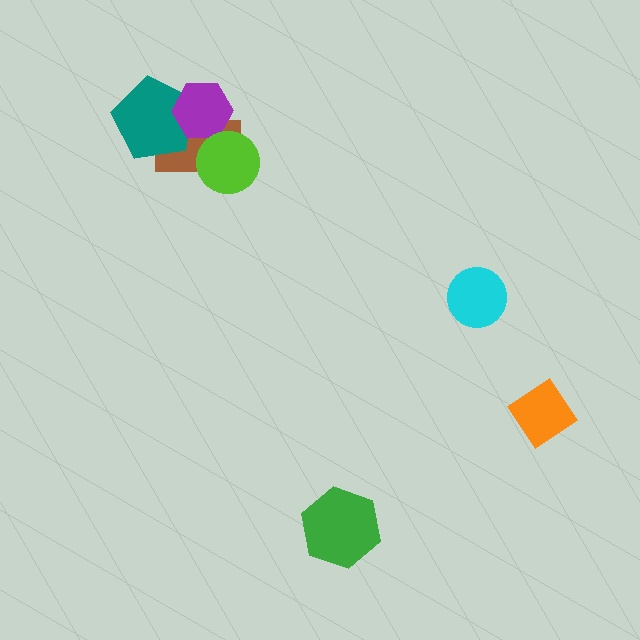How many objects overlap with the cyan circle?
0 objects overlap with the cyan circle.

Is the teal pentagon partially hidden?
Yes, it is partially covered by another shape.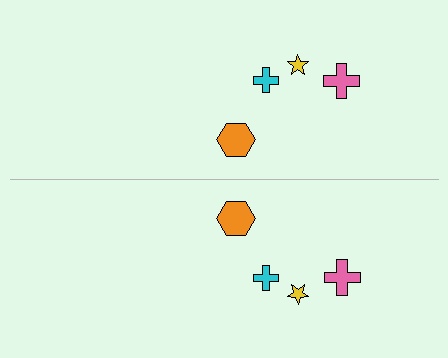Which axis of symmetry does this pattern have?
The pattern has a horizontal axis of symmetry running through the center of the image.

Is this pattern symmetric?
Yes, this pattern has bilateral (reflection) symmetry.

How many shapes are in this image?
There are 8 shapes in this image.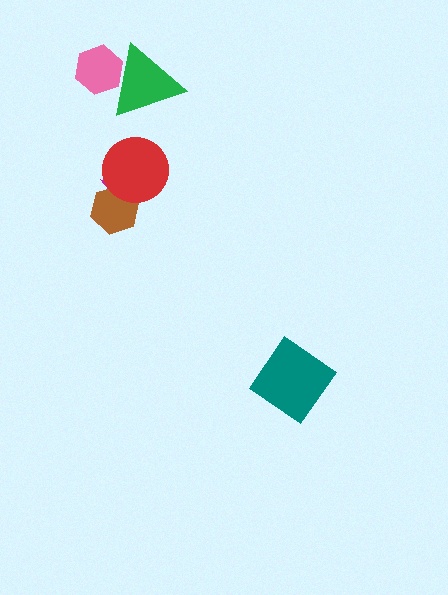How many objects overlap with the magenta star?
2 objects overlap with the magenta star.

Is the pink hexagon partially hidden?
Yes, it is partially covered by another shape.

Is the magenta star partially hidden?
Yes, it is partially covered by another shape.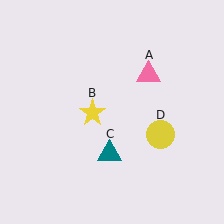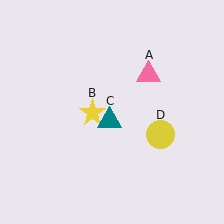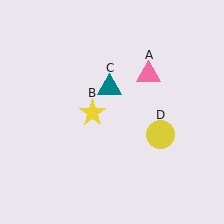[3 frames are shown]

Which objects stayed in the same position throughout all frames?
Pink triangle (object A) and yellow star (object B) and yellow circle (object D) remained stationary.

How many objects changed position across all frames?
1 object changed position: teal triangle (object C).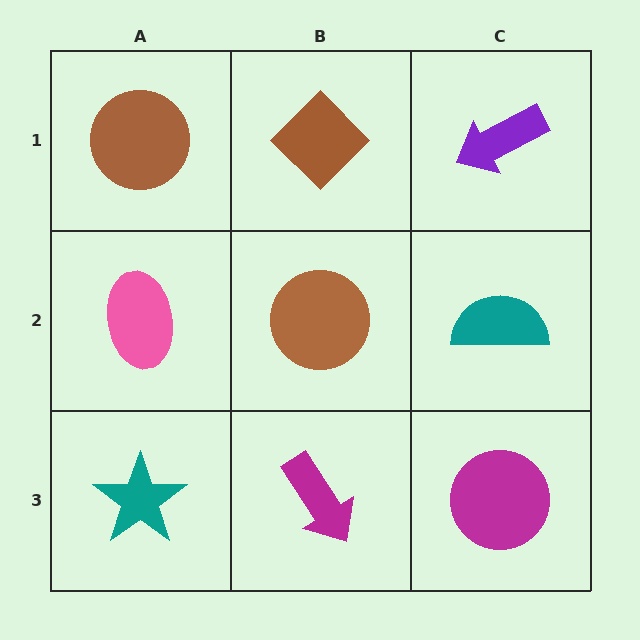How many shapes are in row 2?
3 shapes.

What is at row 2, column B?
A brown circle.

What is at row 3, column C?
A magenta circle.